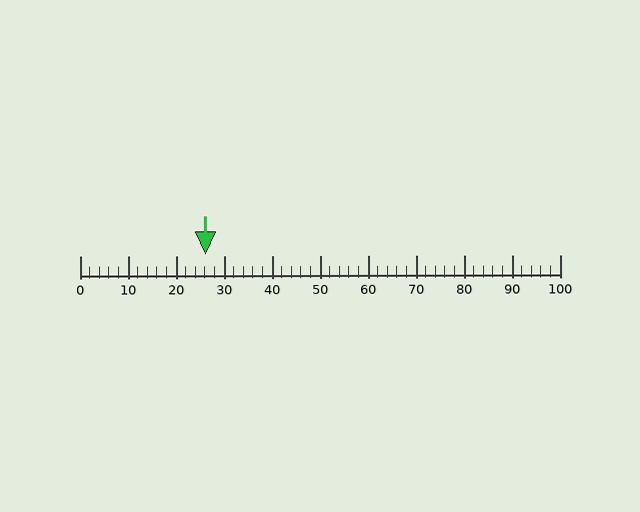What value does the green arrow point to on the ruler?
The green arrow points to approximately 26.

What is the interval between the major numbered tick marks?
The major tick marks are spaced 10 units apart.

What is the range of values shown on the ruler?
The ruler shows values from 0 to 100.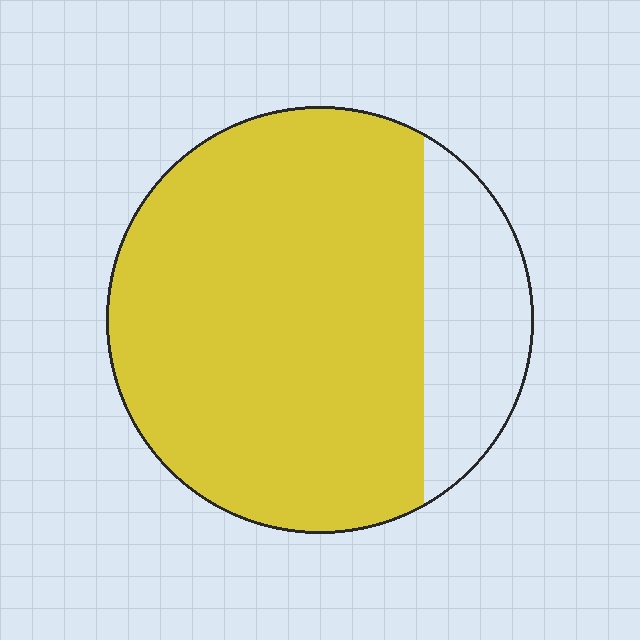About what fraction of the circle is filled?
About four fifths (4/5).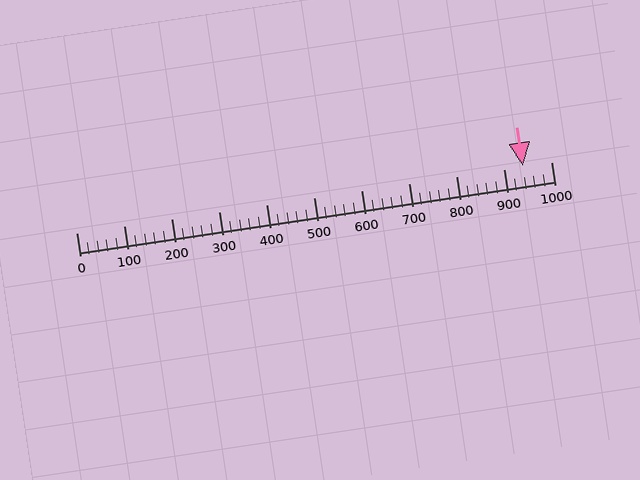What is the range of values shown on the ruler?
The ruler shows values from 0 to 1000.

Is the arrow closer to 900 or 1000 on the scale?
The arrow is closer to 900.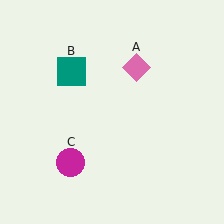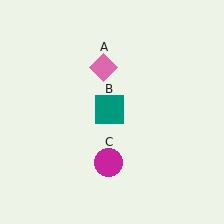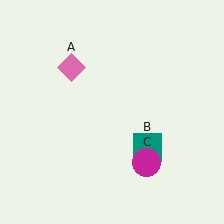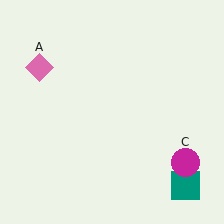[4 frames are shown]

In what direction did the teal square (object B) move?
The teal square (object B) moved down and to the right.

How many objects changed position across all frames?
3 objects changed position: pink diamond (object A), teal square (object B), magenta circle (object C).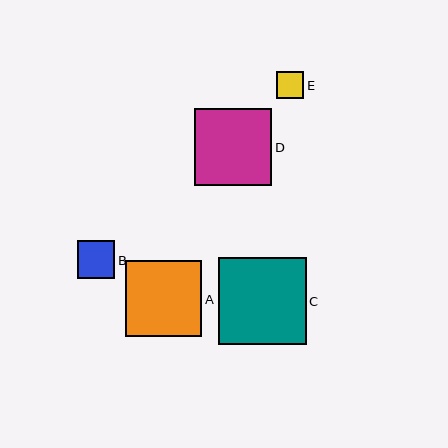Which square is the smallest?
Square E is the smallest with a size of approximately 27 pixels.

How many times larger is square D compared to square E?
Square D is approximately 2.8 times the size of square E.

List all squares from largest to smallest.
From largest to smallest: C, D, A, B, E.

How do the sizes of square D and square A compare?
Square D and square A are approximately the same size.